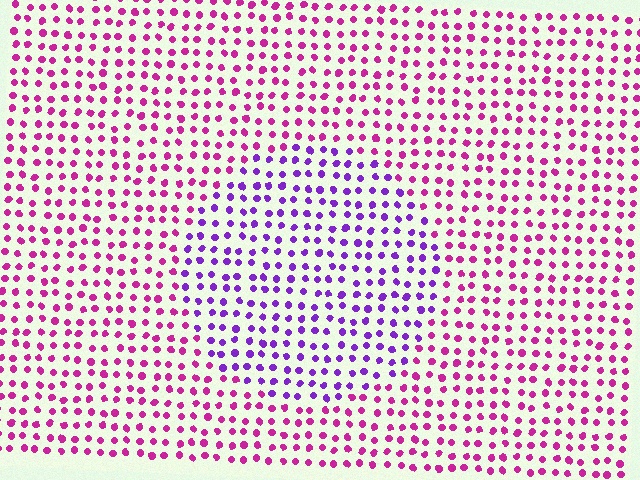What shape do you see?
I see a circle.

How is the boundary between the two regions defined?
The boundary is defined purely by a slight shift in hue (about 42 degrees). Spacing, size, and orientation are identical on both sides.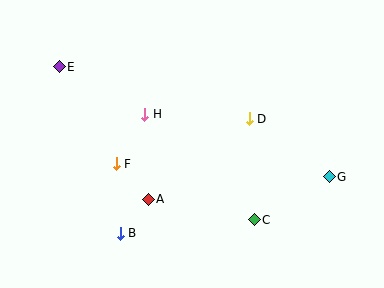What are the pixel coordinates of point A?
Point A is at (148, 199).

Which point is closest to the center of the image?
Point H at (145, 114) is closest to the center.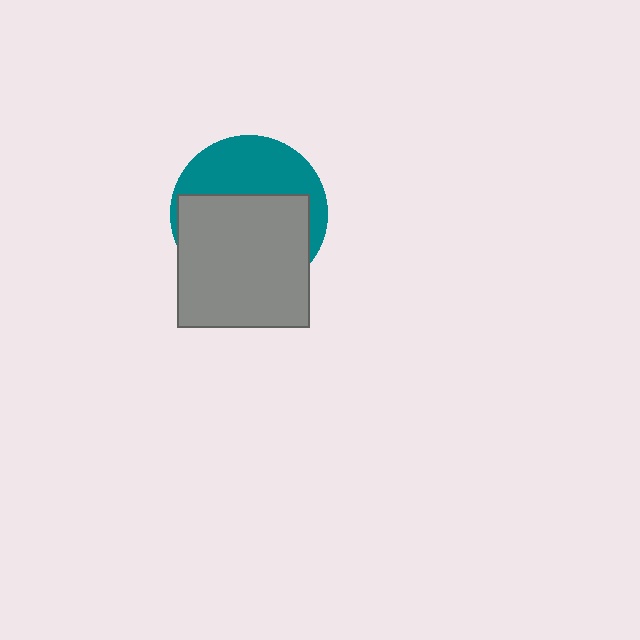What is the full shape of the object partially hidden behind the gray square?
The partially hidden object is a teal circle.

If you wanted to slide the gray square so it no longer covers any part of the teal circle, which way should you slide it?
Slide it down — that is the most direct way to separate the two shapes.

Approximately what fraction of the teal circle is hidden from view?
Roughly 60% of the teal circle is hidden behind the gray square.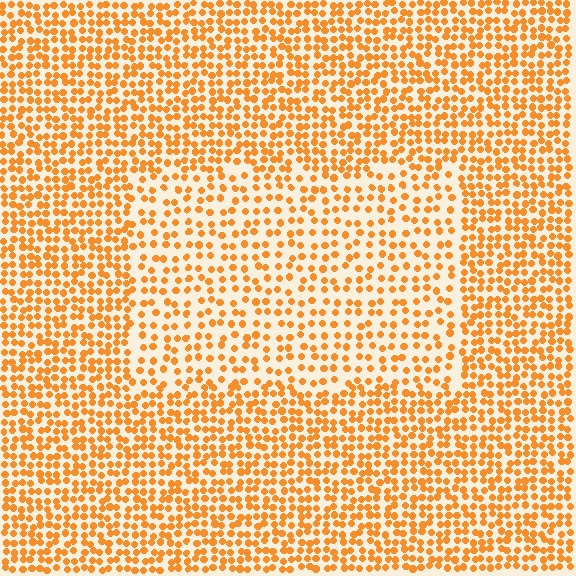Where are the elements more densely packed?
The elements are more densely packed outside the rectangle boundary.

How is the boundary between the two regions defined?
The boundary is defined by a change in element density (approximately 1.7x ratio). All elements are the same color, size, and shape.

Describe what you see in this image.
The image contains small orange elements arranged at two different densities. A rectangle-shaped region is visible where the elements are less densely packed than the surrounding area.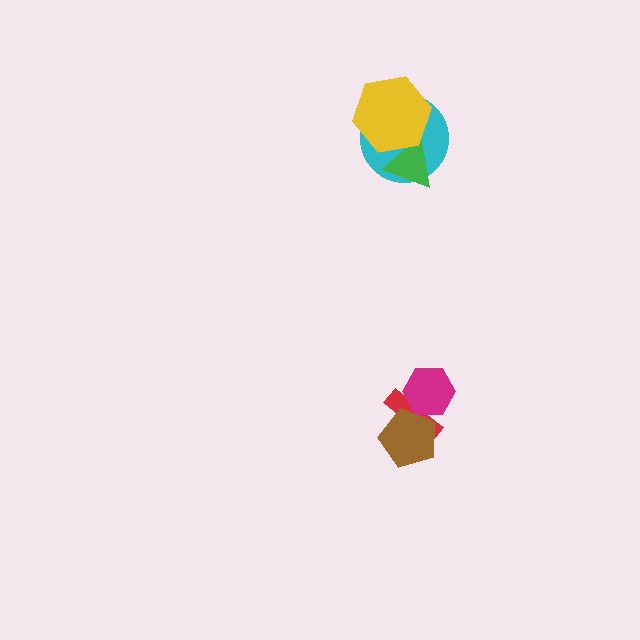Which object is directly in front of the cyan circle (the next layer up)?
The green triangle is directly in front of the cyan circle.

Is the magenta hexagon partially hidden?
Yes, it is partially covered by another shape.